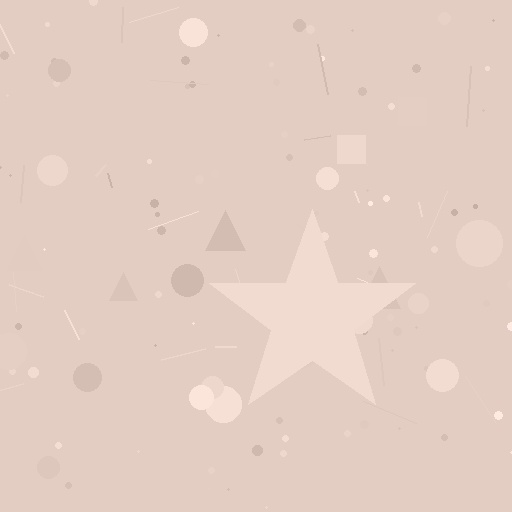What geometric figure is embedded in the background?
A star is embedded in the background.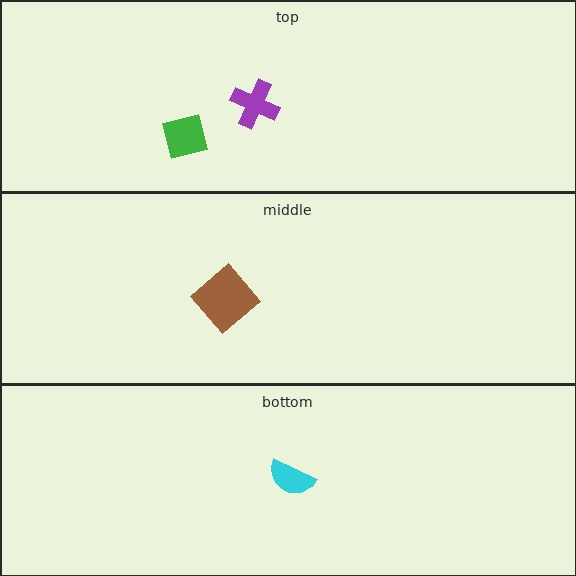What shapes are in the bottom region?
The cyan semicircle.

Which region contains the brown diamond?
The middle region.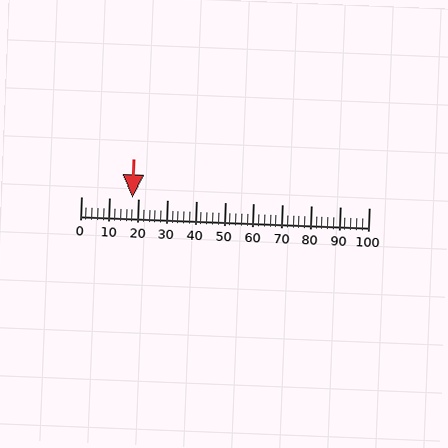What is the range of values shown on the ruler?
The ruler shows values from 0 to 100.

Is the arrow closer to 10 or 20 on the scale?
The arrow is closer to 20.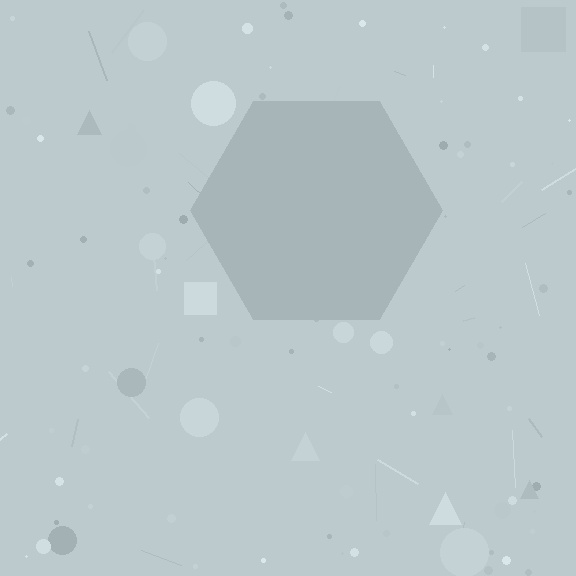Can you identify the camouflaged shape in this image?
The camouflaged shape is a hexagon.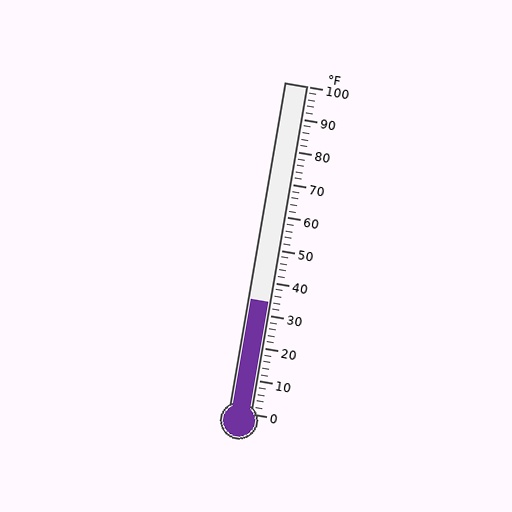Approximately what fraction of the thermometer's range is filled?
The thermometer is filled to approximately 35% of its range.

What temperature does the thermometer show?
The thermometer shows approximately 34°F.